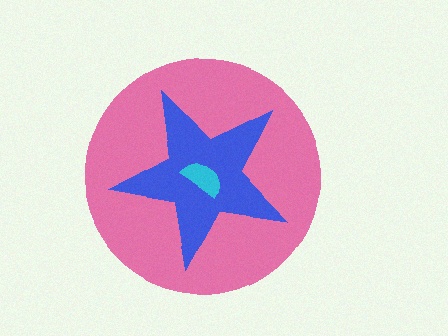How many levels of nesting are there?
3.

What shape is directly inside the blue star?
The cyan semicircle.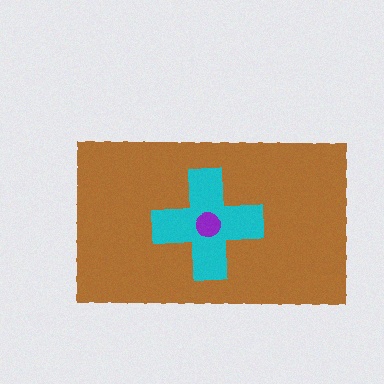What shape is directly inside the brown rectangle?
The cyan cross.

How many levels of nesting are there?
3.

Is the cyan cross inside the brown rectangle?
Yes.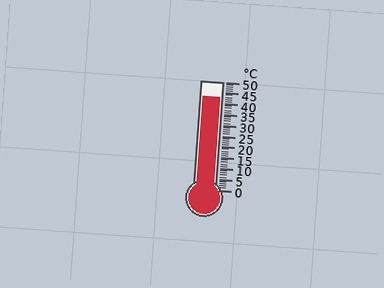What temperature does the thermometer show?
The thermometer shows approximately 43°C.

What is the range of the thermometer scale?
The thermometer scale ranges from 0°C to 50°C.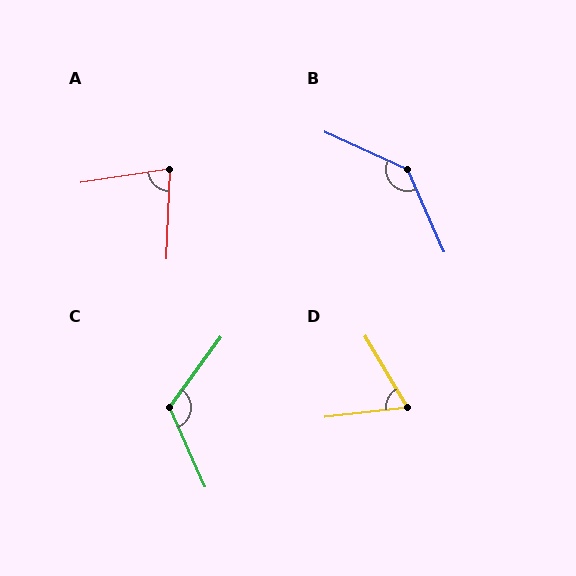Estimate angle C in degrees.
Approximately 120 degrees.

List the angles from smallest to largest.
D (66°), A (79°), C (120°), B (138°).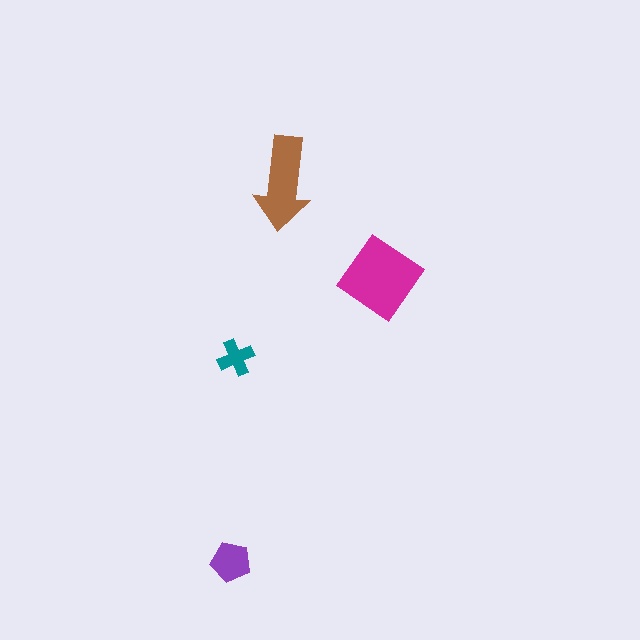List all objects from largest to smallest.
The magenta diamond, the brown arrow, the purple pentagon, the teal cross.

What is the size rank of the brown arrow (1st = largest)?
2nd.